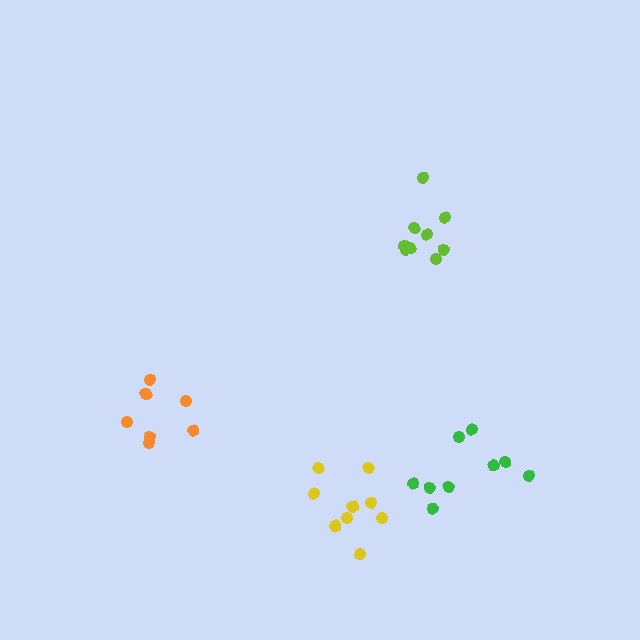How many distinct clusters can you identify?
There are 4 distinct clusters.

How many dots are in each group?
Group 1: 9 dots, Group 2: 7 dots, Group 3: 9 dots, Group 4: 9 dots (34 total).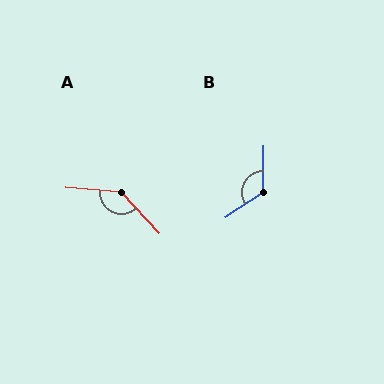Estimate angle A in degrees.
Approximately 137 degrees.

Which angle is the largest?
A, at approximately 137 degrees.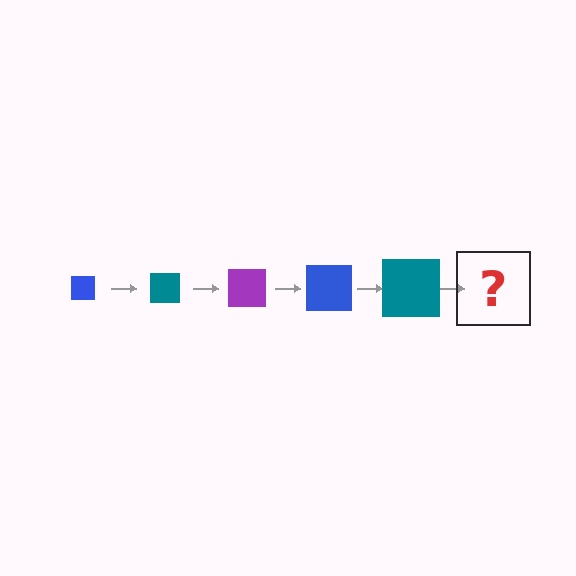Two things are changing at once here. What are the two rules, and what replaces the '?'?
The two rules are that the square grows larger each step and the color cycles through blue, teal, and purple. The '?' should be a purple square, larger than the previous one.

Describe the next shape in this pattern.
It should be a purple square, larger than the previous one.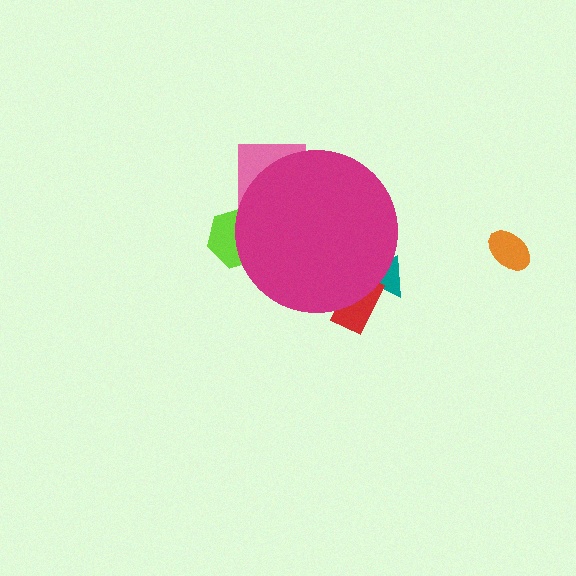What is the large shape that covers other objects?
A magenta circle.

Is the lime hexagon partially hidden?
Yes, the lime hexagon is partially hidden behind the magenta circle.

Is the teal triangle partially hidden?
Yes, the teal triangle is partially hidden behind the magenta circle.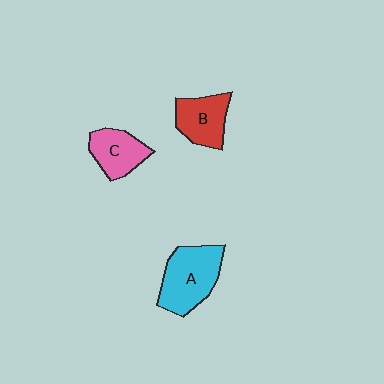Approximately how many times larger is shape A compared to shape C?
Approximately 1.5 times.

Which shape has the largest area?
Shape A (cyan).